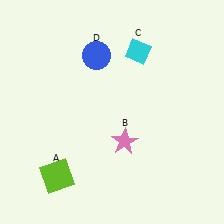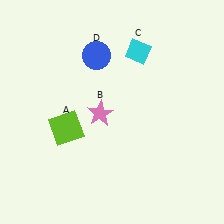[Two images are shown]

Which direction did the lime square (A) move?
The lime square (A) moved up.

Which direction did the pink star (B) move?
The pink star (B) moved up.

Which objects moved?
The objects that moved are: the lime square (A), the pink star (B).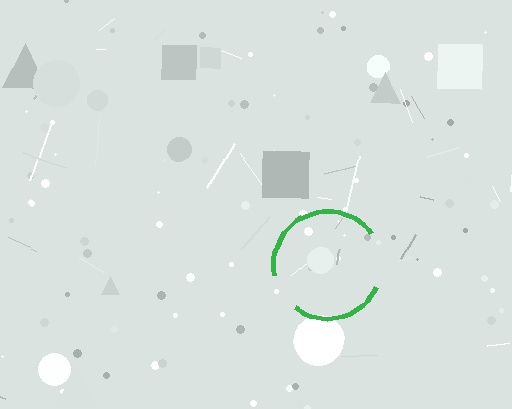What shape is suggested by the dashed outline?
The dashed outline suggests a circle.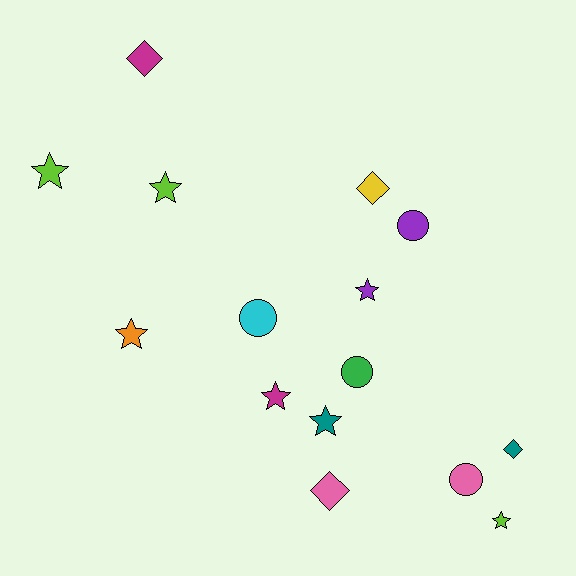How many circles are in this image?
There are 4 circles.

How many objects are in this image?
There are 15 objects.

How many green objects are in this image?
There is 1 green object.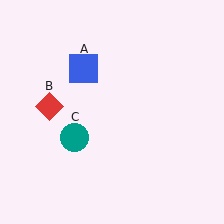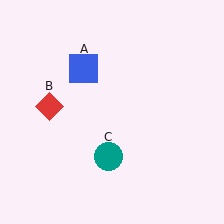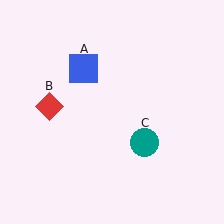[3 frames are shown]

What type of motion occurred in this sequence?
The teal circle (object C) rotated counterclockwise around the center of the scene.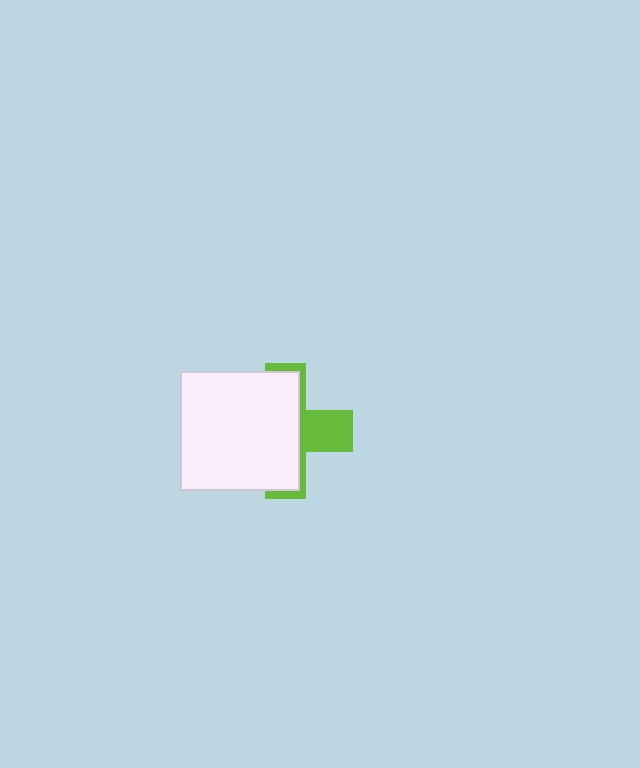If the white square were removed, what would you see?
You would see the complete lime cross.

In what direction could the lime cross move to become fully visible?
The lime cross could move right. That would shift it out from behind the white square entirely.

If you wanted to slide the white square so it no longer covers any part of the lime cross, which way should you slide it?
Slide it left — that is the most direct way to separate the two shapes.